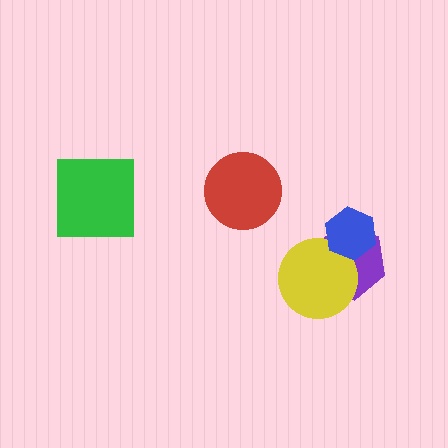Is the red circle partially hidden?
No, no other shape covers it.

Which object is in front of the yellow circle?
The blue hexagon is in front of the yellow circle.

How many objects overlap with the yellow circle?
2 objects overlap with the yellow circle.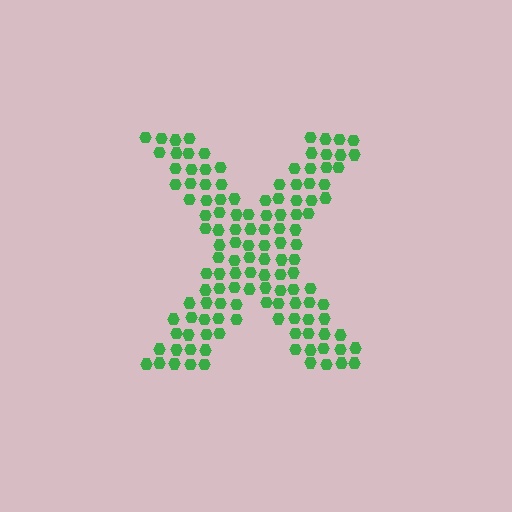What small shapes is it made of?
It is made of small hexagons.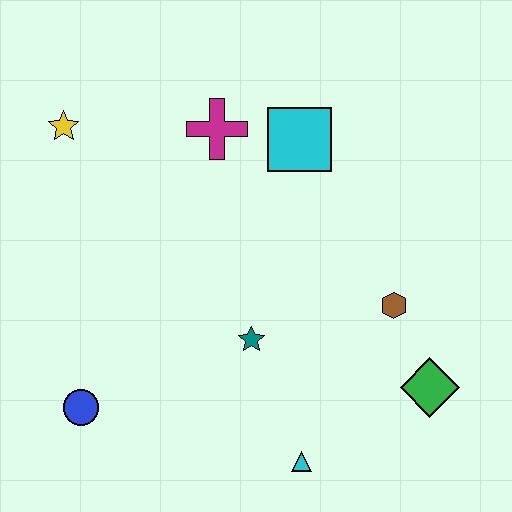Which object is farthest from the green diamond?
The yellow star is farthest from the green diamond.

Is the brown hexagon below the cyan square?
Yes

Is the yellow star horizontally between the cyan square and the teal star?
No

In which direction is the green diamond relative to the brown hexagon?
The green diamond is below the brown hexagon.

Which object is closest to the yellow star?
The magenta cross is closest to the yellow star.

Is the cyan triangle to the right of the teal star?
Yes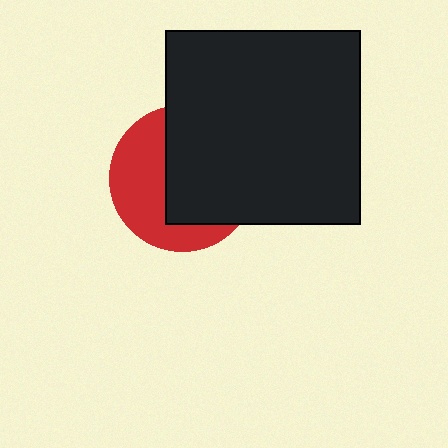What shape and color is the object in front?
The object in front is a black square.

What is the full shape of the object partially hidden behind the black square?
The partially hidden object is a red circle.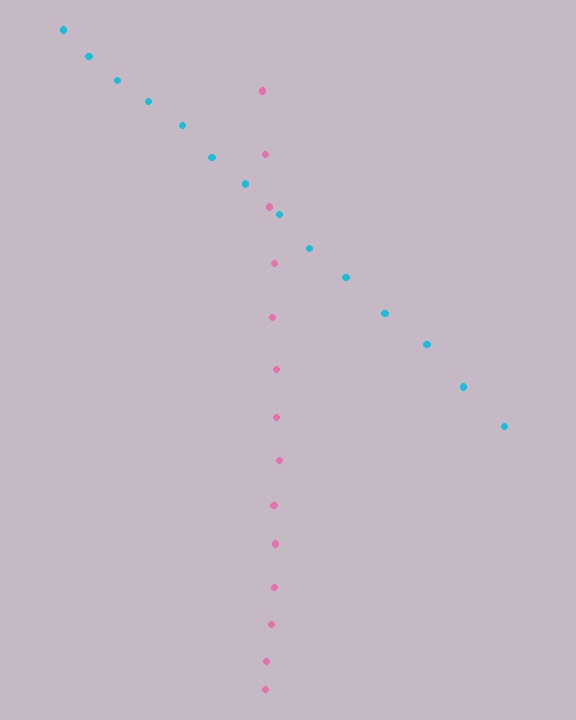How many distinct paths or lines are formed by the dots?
There are 2 distinct paths.